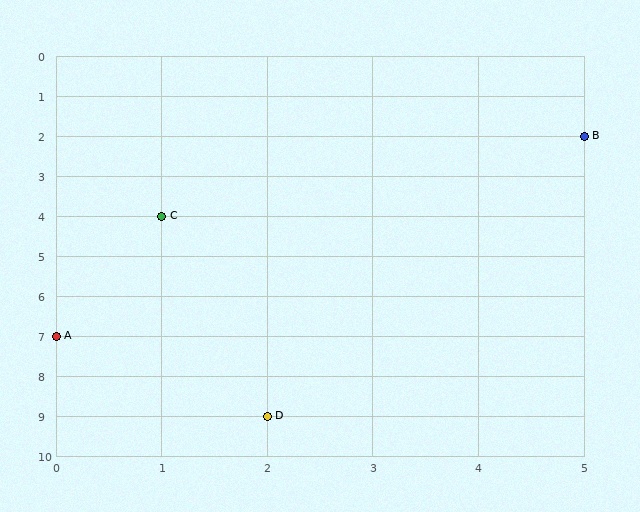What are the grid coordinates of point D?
Point D is at grid coordinates (2, 9).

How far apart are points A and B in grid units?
Points A and B are 5 columns and 5 rows apart (about 7.1 grid units diagonally).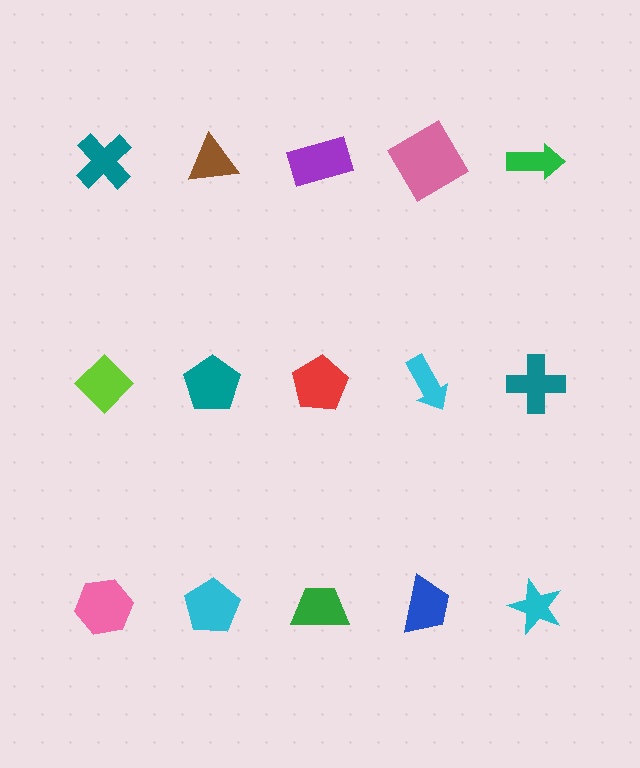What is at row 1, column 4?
A pink diamond.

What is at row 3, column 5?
A cyan star.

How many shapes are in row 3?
5 shapes.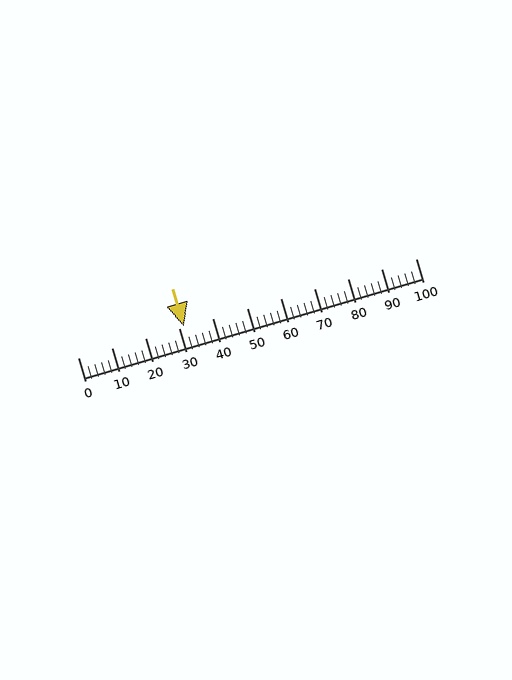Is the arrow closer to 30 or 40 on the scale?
The arrow is closer to 30.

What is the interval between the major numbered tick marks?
The major tick marks are spaced 10 units apart.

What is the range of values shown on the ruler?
The ruler shows values from 0 to 100.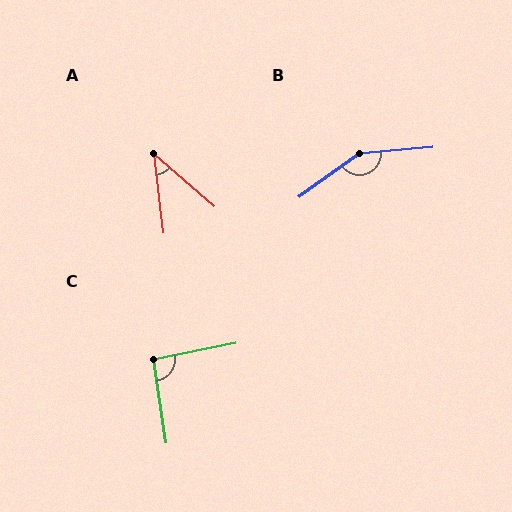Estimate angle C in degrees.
Approximately 93 degrees.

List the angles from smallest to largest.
A (43°), C (93°), B (149°).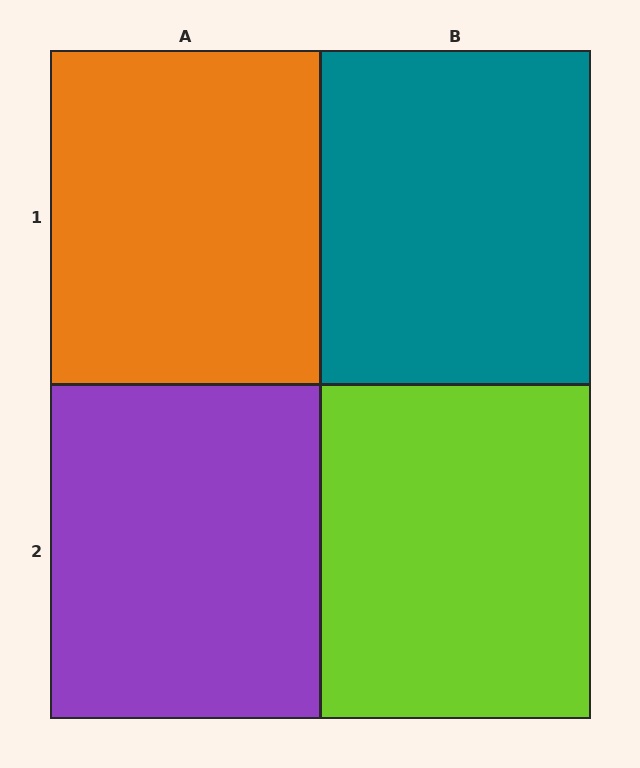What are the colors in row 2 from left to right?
Purple, lime.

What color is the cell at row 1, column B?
Teal.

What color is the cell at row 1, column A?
Orange.